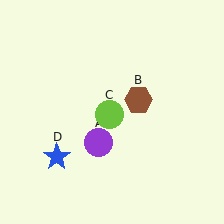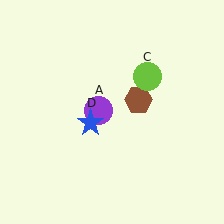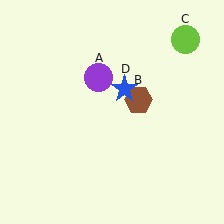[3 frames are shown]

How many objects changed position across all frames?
3 objects changed position: purple circle (object A), lime circle (object C), blue star (object D).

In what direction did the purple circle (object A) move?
The purple circle (object A) moved up.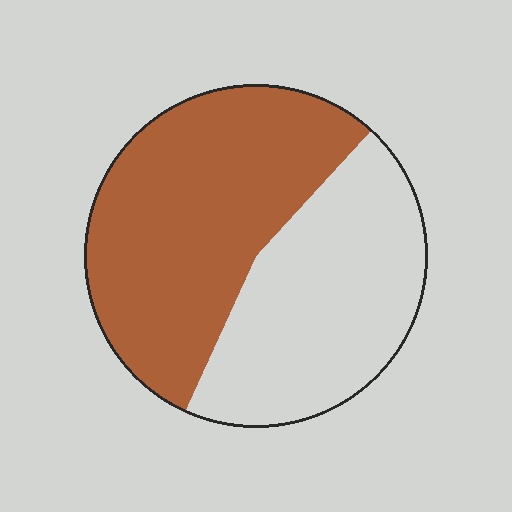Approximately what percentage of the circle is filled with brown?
Approximately 55%.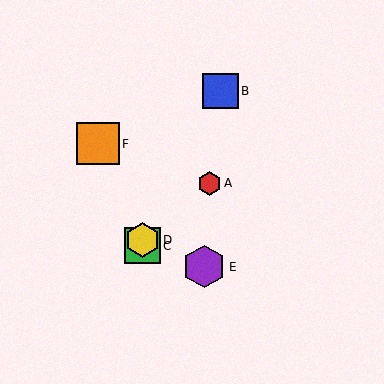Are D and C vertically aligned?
Yes, both are at x≈142.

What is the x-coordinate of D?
Object D is at x≈142.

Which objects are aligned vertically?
Objects C, D are aligned vertically.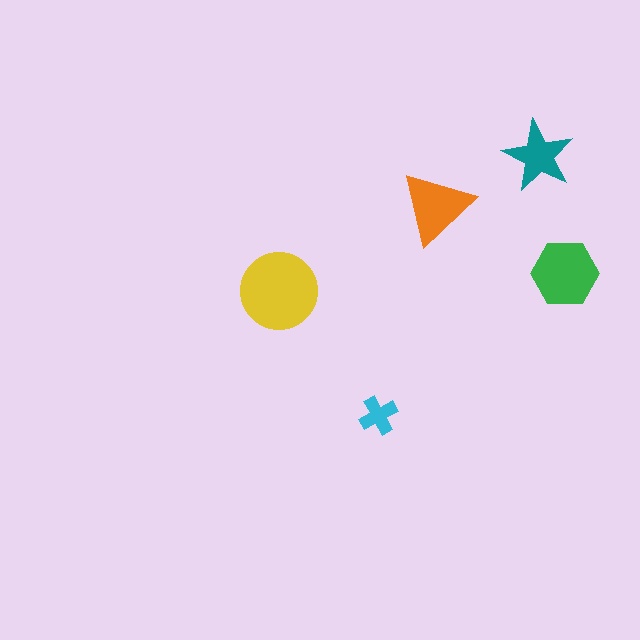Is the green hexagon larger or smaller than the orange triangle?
Larger.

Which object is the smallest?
The cyan cross.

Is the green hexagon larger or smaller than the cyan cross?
Larger.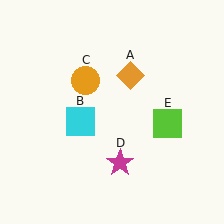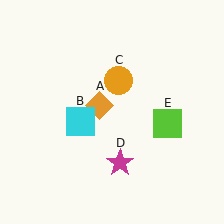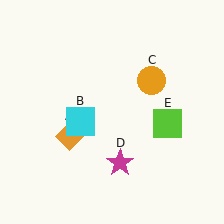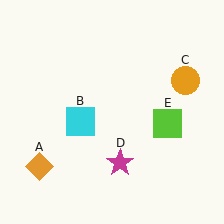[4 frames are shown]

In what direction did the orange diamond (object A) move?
The orange diamond (object A) moved down and to the left.